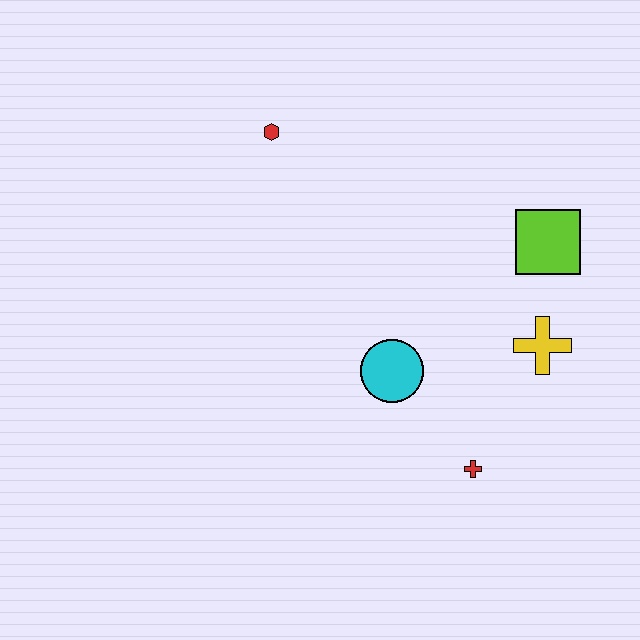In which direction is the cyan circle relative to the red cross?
The cyan circle is above the red cross.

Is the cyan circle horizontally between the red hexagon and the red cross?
Yes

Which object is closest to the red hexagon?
The cyan circle is closest to the red hexagon.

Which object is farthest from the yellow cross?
The red hexagon is farthest from the yellow cross.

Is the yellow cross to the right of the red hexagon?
Yes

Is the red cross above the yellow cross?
No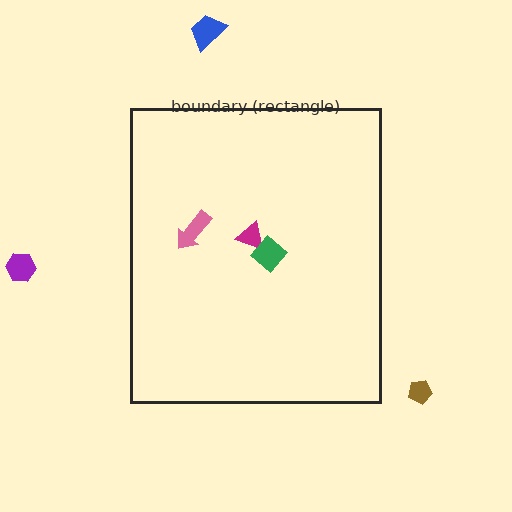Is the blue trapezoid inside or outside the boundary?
Outside.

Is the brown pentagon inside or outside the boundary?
Outside.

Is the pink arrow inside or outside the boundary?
Inside.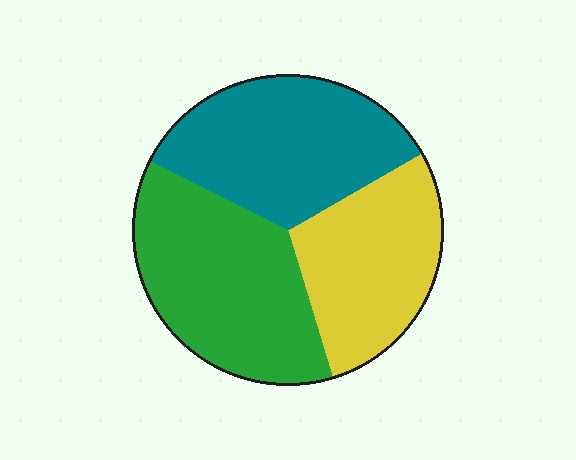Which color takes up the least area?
Yellow, at roughly 30%.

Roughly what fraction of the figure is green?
Green takes up about three eighths (3/8) of the figure.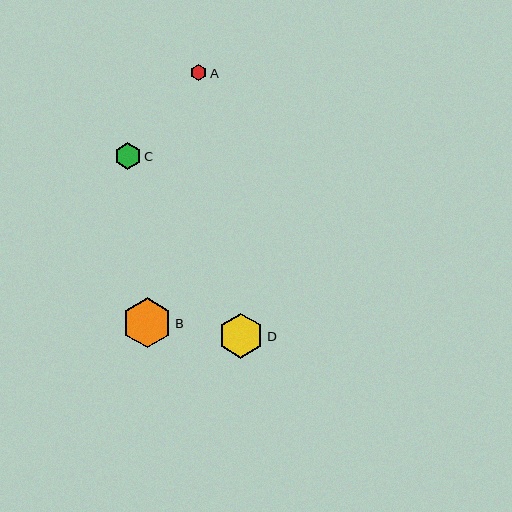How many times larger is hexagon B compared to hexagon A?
Hexagon B is approximately 3.1 times the size of hexagon A.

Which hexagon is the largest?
Hexagon B is the largest with a size of approximately 50 pixels.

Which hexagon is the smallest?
Hexagon A is the smallest with a size of approximately 16 pixels.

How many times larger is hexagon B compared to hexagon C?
Hexagon B is approximately 1.8 times the size of hexagon C.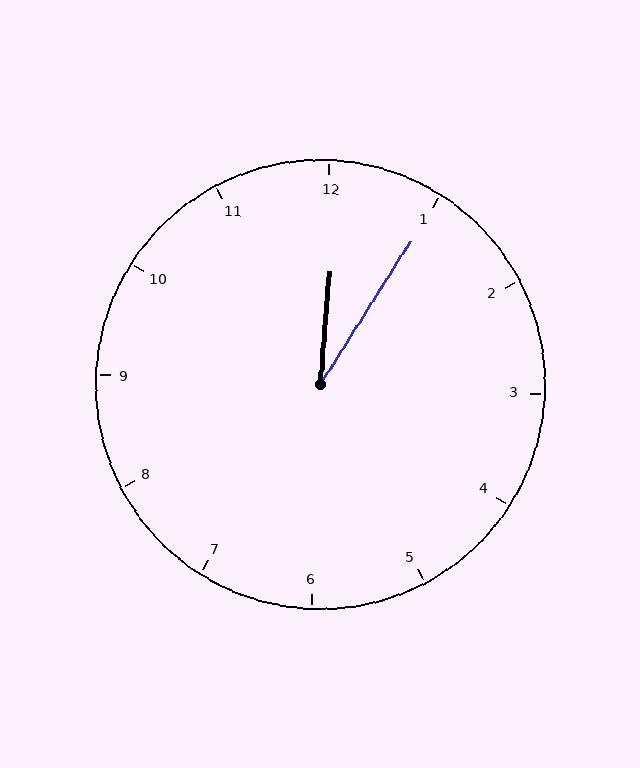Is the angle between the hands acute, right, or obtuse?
It is acute.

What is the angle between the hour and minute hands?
Approximately 28 degrees.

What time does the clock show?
12:05.